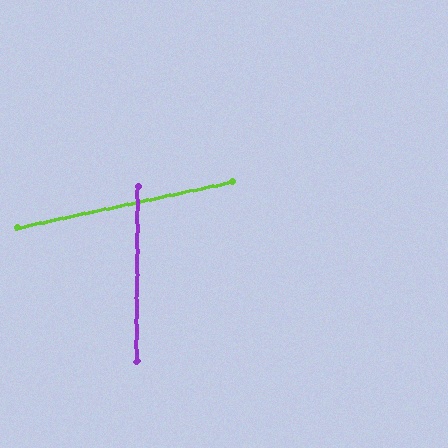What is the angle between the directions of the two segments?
Approximately 77 degrees.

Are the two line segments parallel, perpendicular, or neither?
Neither parallel nor perpendicular — they differ by about 77°.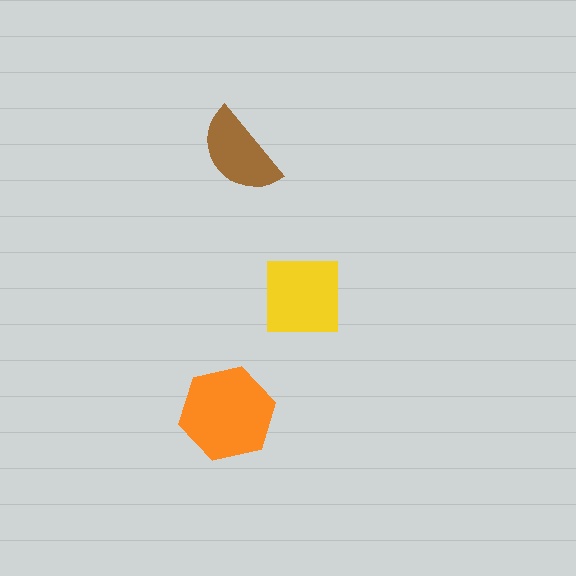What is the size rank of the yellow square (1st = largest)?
2nd.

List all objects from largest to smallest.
The orange hexagon, the yellow square, the brown semicircle.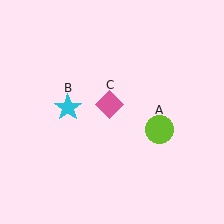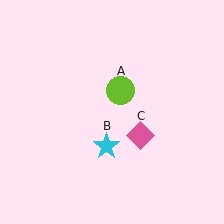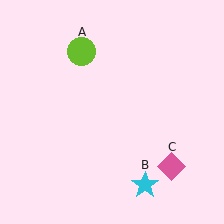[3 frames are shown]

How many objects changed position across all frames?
3 objects changed position: lime circle (object A), cyan star (object B), pink diamond (object C).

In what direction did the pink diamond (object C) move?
The pink diamond (object C) moved down and to the right.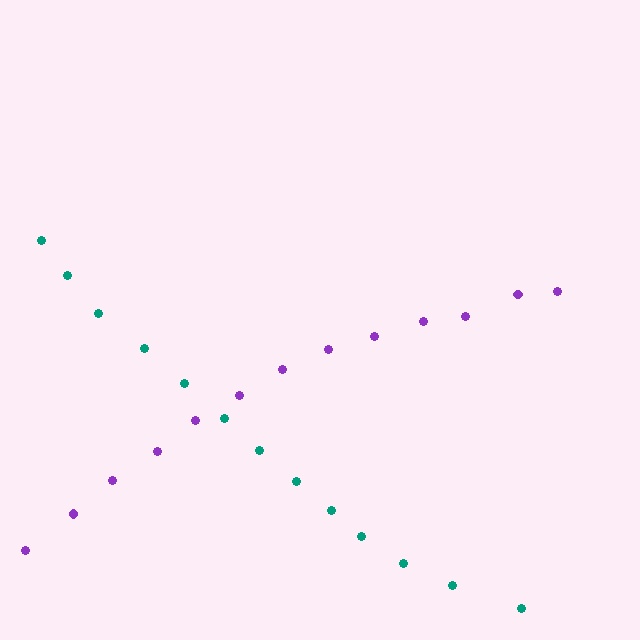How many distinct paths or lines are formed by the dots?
There are 2 distinct paths.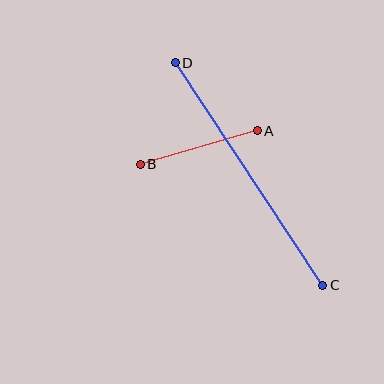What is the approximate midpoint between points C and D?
The midpoint is at approximately (249, 174) pixels.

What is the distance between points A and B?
The distance is approximately 122 pixels.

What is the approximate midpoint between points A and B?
The midpoint is at approximately (199, 148) pixels.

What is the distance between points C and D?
The distance is approximately 267 pixels.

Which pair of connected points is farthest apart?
Points C and D are farthest apart.